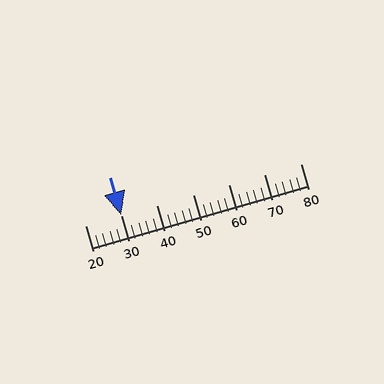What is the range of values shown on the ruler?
The ruler shows values from 20 to 80.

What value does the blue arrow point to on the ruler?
The blue arrow points to approximately 30.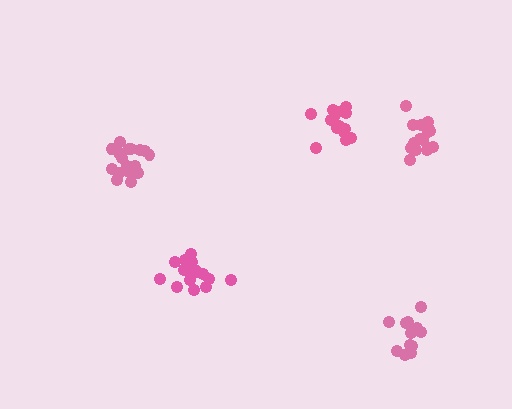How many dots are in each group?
Group 1: 18 dots, Group 2: 17 dots, Group 3: 14 dots, Group 4: 12 dots, Group 5: 16 dots (77 total).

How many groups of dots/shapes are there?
There are 5 groups.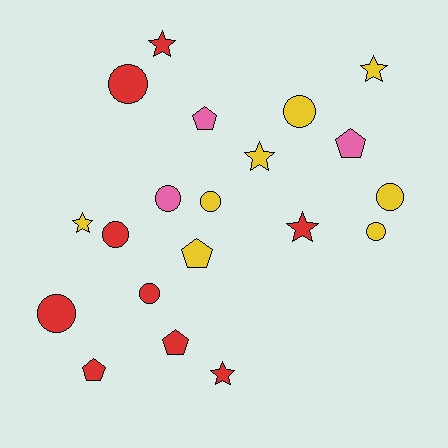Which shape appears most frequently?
Circle, with 9 objects.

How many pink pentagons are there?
There are 2 pink pentagons.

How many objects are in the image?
There are 20 objects.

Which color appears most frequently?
Red, with 9 objects.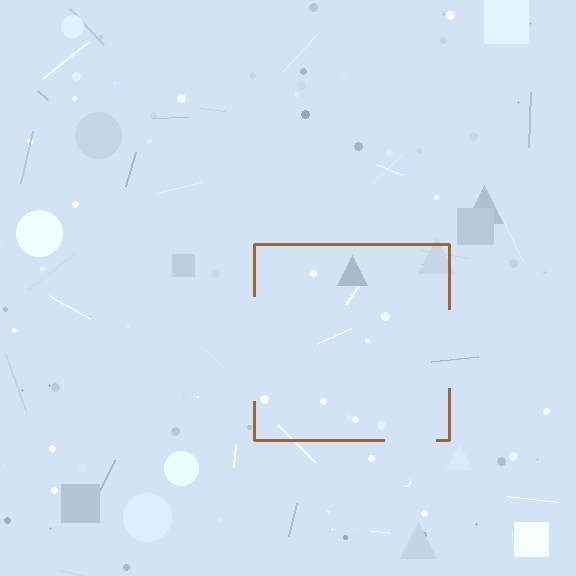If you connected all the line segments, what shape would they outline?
They would outline a square.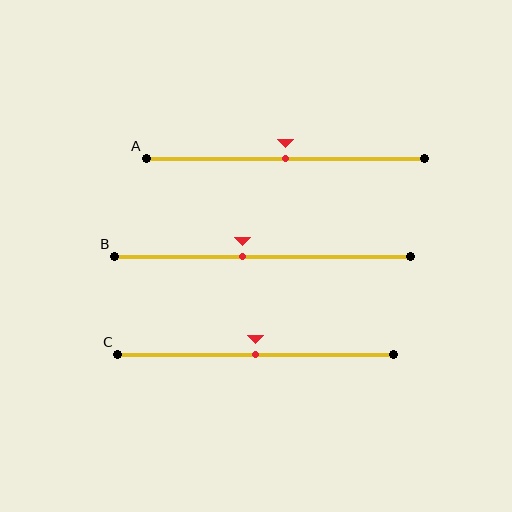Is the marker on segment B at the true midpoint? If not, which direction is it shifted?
No, the marker on segment B is shifted to the left by about 7% of the segment length.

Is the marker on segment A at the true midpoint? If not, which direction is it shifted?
Yes, the marker on segment A is at the true midpoint.